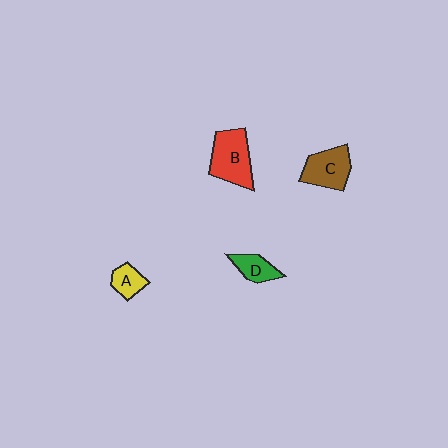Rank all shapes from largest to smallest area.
From largest to smallest: B (red), C (brown), D (green), A (yellow).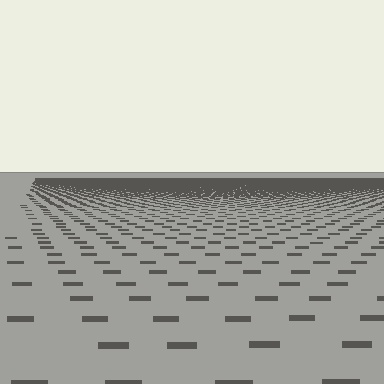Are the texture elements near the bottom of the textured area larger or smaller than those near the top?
Larger. Near the bottom, elements are closer to the viewer and appear at a bigger on-screen size.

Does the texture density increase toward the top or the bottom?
Density increases toward the top.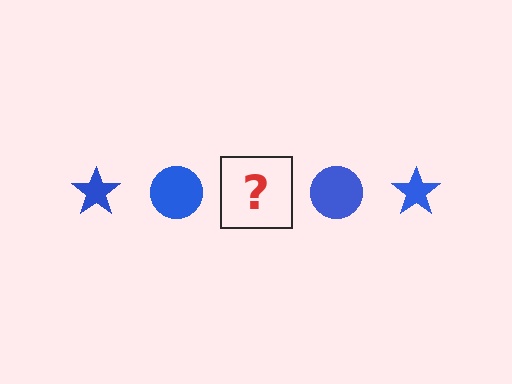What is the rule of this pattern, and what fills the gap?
The rule is that the pattern cycles through star, circle shapes in blue. The gap should be filled with a blue star.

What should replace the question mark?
The question mark should be replaced with a blue star.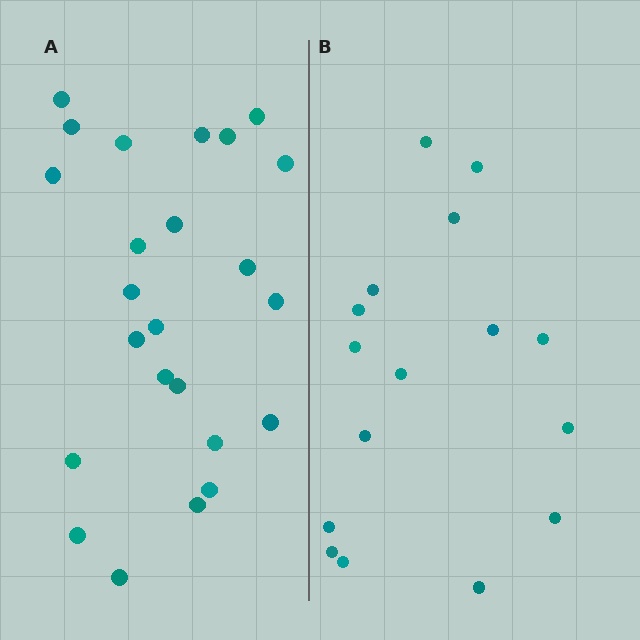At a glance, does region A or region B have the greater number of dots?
Region A (the left region) has more dots.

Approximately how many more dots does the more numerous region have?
Region A has roughly 8 or so more dots than region B.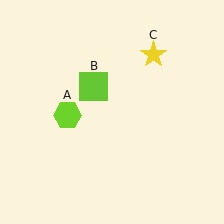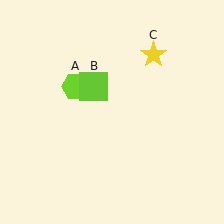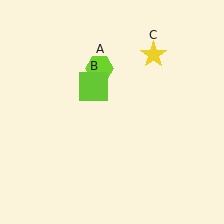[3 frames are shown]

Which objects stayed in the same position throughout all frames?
Lime square (object B) and yellow star (object C) remained stationary.